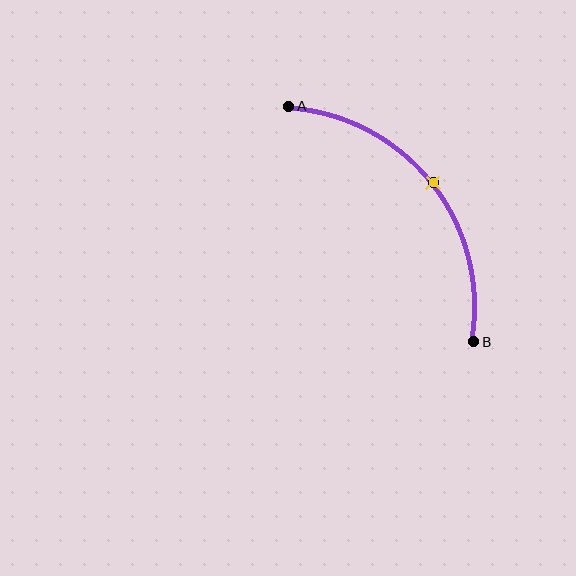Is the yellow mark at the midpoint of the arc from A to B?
Yes. The yellow mark lies on the arc at equal arc-length from both A and B — it is the arc midpoint.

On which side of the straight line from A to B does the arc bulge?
The arc bulges above and to the right of the straight line connecting A and B.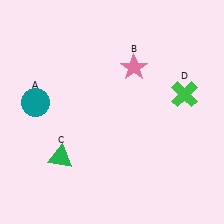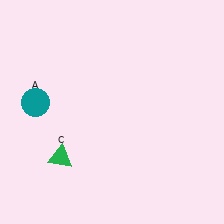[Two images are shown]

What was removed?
The green cross (D), the pink star (B) were removed in Image 2.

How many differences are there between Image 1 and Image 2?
There are 2 differences between the two images.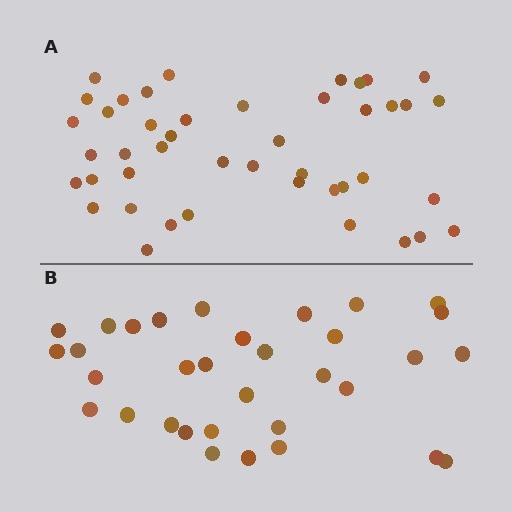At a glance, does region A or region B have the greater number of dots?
Region A (the top region) has more dots.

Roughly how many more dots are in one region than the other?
Region A has roughly 12 or so more dots than region B.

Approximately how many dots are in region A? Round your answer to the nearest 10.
About 40 dots. (The exact count is 44, which rounds to 40.)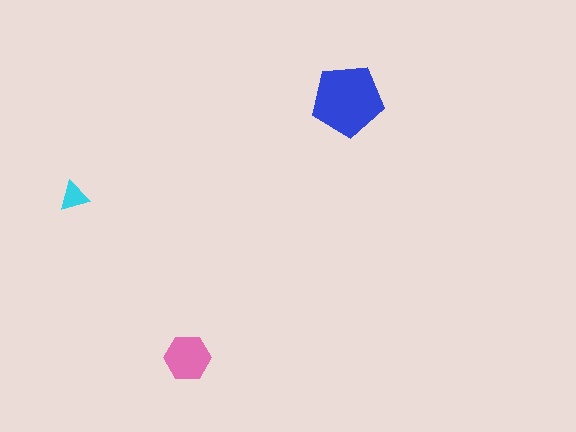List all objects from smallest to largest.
The cyan triangle, the pink hexagon, the blue pentagon.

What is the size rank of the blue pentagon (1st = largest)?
1st.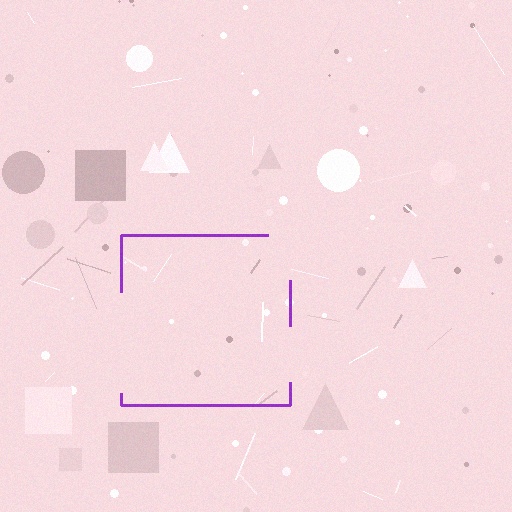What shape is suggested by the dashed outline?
The dashed outline suggests a square.